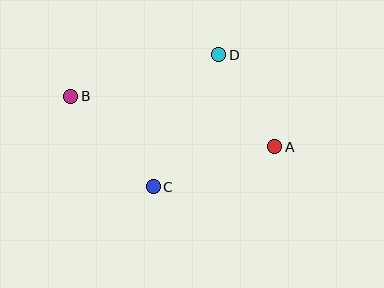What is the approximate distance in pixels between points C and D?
The distance between C and D is approximately 148 pixels.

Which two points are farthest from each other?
Points A and B are farthest from each other.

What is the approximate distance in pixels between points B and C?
The distance between B and C is approximately 122 pixels.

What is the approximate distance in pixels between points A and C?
The distance between A and C is approximately 128 pixels.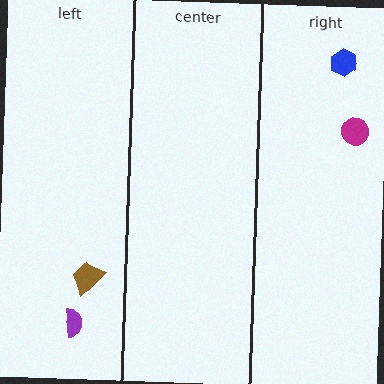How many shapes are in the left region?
2.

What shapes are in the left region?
The purple semicircle, the brown trapezoid.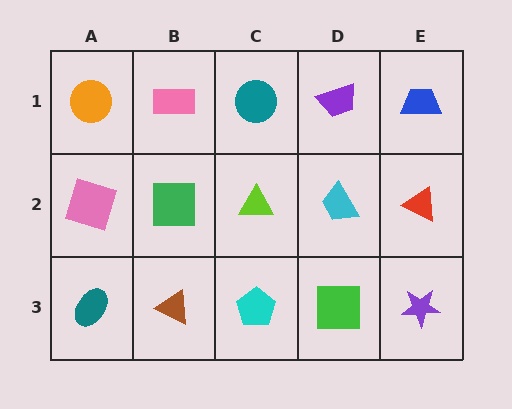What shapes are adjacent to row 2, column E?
A blue trapezoid (row 1, column E), a purple star (row 3, column E), a cyan trapezoid (row 2, column D).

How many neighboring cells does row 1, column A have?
2.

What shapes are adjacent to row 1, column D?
A cyan trapezoid (row 2, column D), a teal circle (row 1, column C), a blue trapezoid (row 1, column E).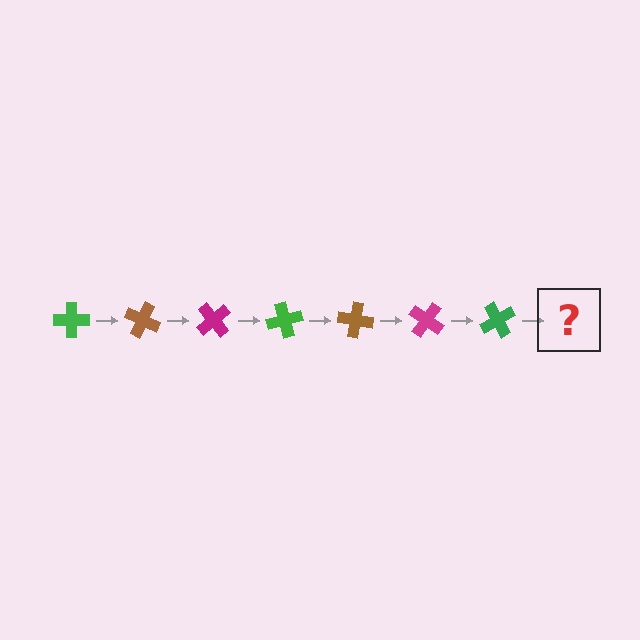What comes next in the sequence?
The next element should be a brown cross, rotated 175 degrees from the start.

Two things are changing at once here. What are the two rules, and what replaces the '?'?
The two rules are that it rotates 25 degrees each step and the color cycles through green, brown, and magenta. The '?' should be a brown cross, rotated 175 degrees from the start.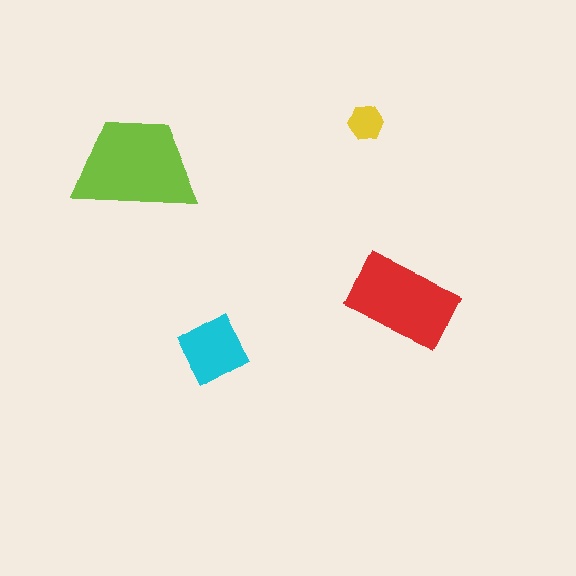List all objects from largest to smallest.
The lime trapezoid, the red rectangle, the cyan square, the yellow hexagon.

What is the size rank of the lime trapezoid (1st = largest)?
1st.